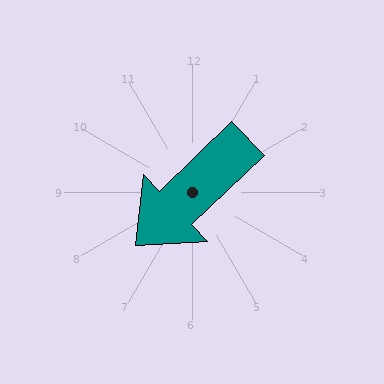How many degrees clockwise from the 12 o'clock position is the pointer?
Approximately 226 degrees.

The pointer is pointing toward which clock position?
Roughly 8 o'clock.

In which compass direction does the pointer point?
Southwest.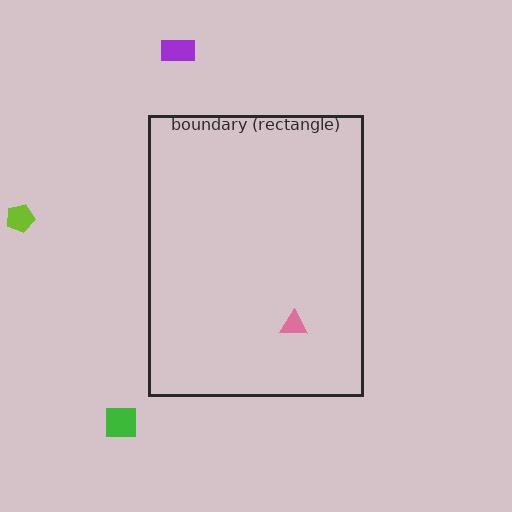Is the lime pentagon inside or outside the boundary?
Outside.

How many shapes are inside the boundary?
1 inside, 3 outside.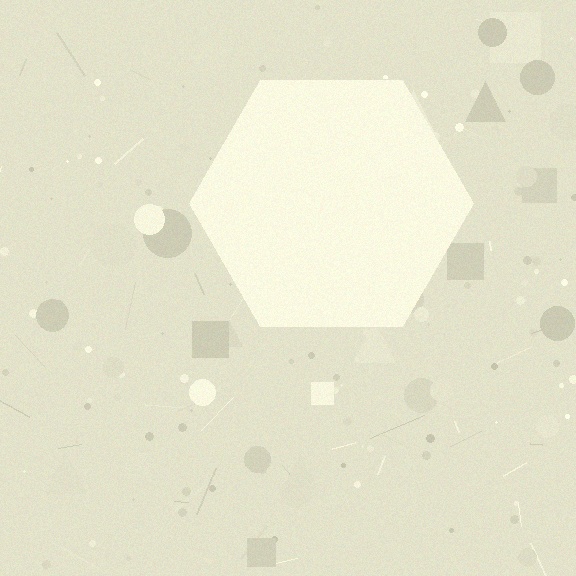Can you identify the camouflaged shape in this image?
The camouflaged shape is a hexagon.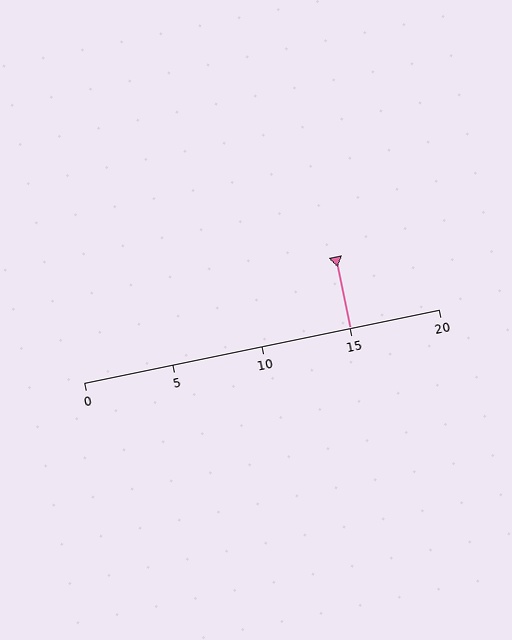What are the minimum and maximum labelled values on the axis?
The axis runs from 0 to 20.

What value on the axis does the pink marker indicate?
The marker indicates approximately 15.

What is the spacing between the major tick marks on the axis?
The major ticks are spaced 5 apart.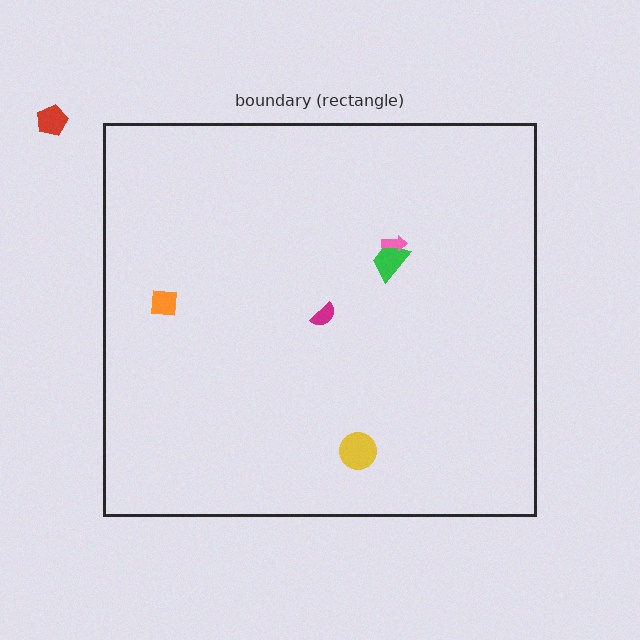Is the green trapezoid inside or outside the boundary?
Inside.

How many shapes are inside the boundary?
5 inside, 1 outside.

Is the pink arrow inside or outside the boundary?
Inside.